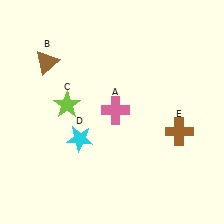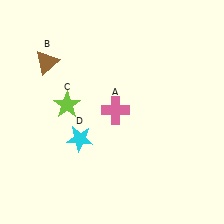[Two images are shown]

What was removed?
The brown cross (E) was removed in Image 2.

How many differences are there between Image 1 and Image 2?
There is 1 difference between the two images.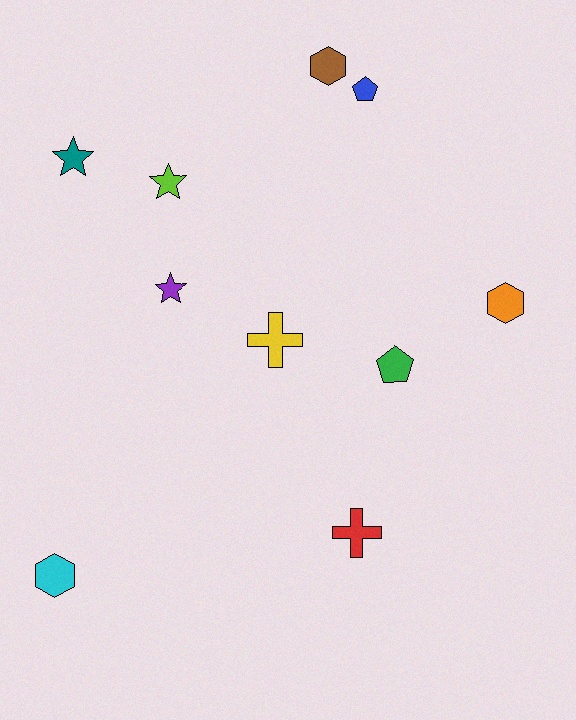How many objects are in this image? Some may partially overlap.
There are 10 objects.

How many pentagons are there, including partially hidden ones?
There are 2 pentagons.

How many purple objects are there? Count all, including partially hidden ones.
There is 1 purple object.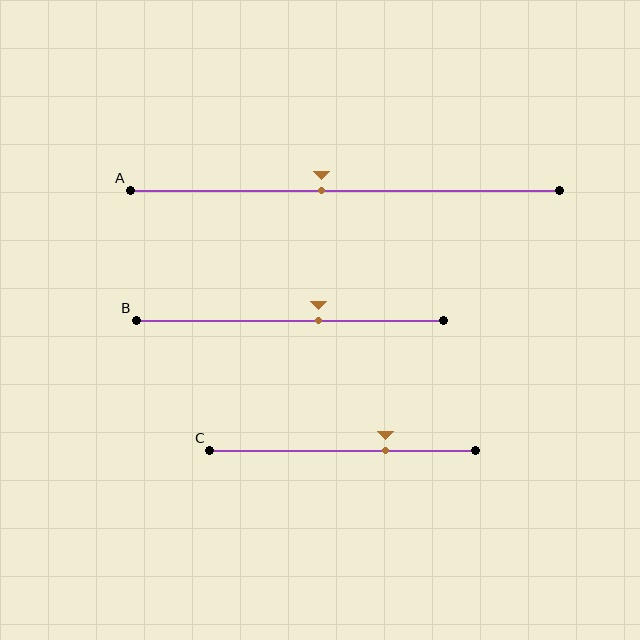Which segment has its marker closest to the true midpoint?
Segment A has its marker closest to the true midpoint.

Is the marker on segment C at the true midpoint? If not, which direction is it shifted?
No, the marker on segment C is shifted to the right by about 16% of the segment length.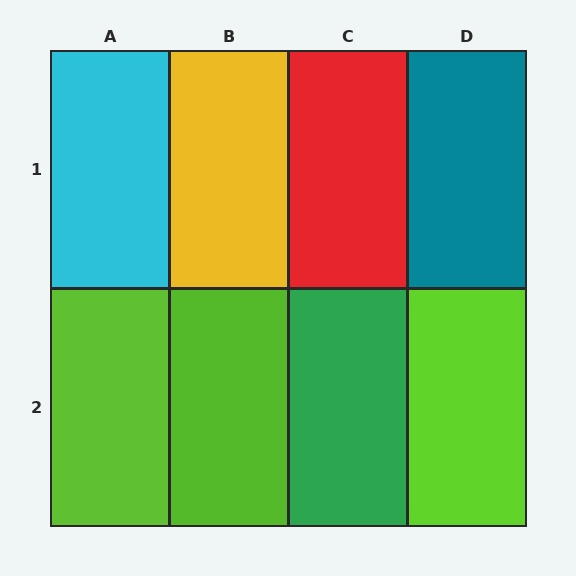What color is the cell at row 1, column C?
Red.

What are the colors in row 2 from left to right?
Lime, lime, green, lime.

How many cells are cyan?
1 cell is cyan.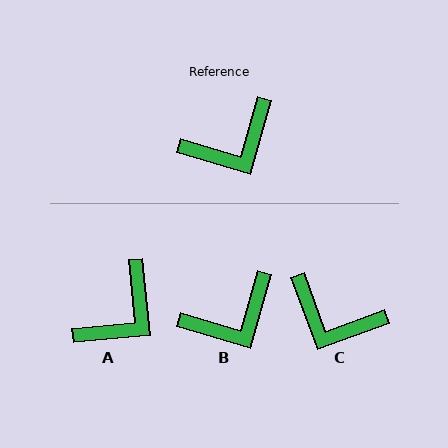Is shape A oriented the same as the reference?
No, it is off by about 22 degrees.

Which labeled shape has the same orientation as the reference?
B.